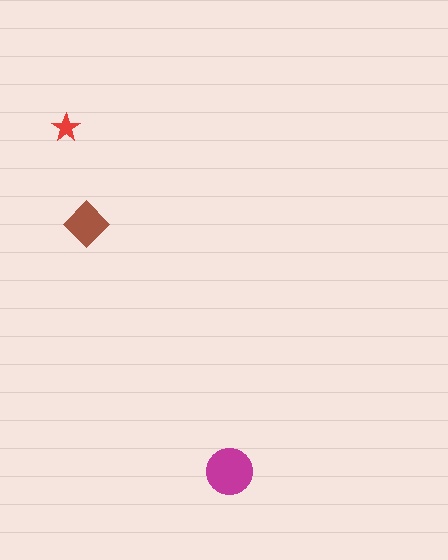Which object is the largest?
The magenta circle.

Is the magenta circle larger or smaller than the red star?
Larger.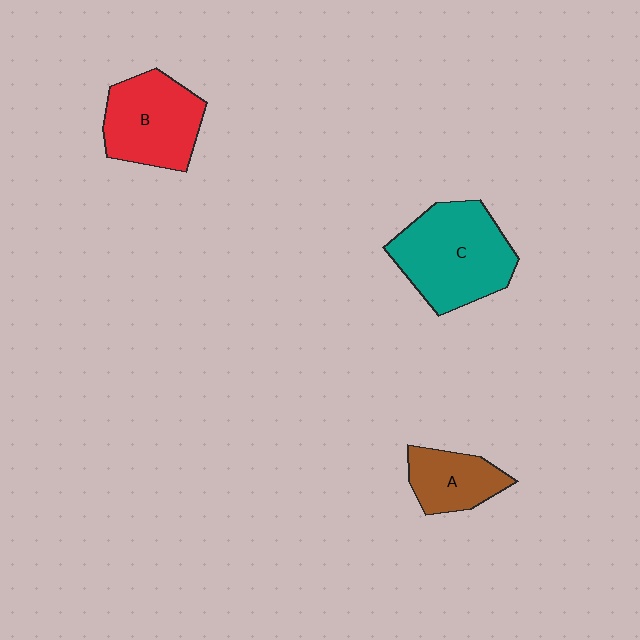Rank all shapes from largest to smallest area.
From largest to smallest: C (teal), B (red), A (brown).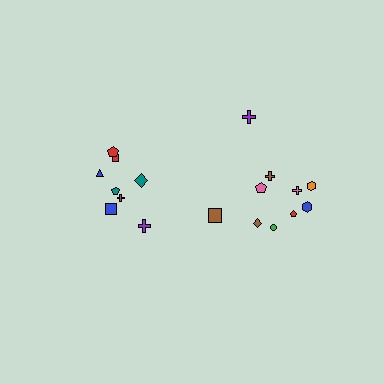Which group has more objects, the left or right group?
The right group.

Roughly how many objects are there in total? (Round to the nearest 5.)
Roughly 20 objects in total.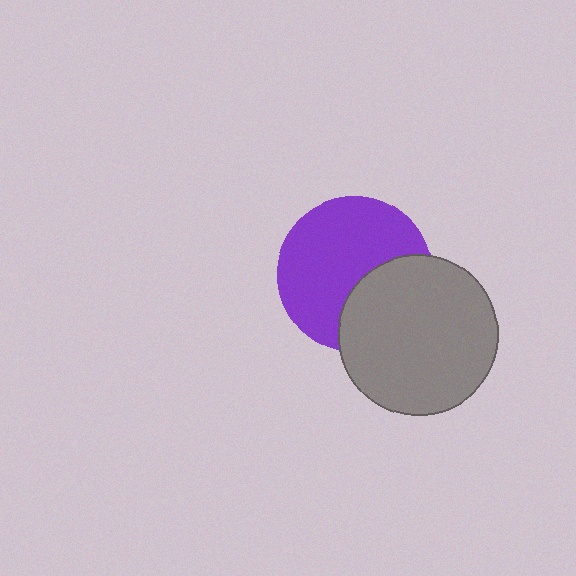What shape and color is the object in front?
The object in front is a gray circle.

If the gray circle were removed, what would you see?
You would see the complete purple circle.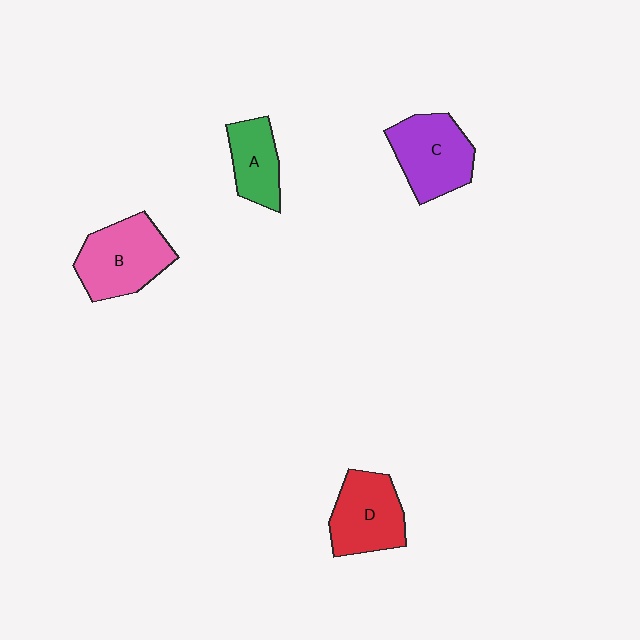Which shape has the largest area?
Shape B (pink).